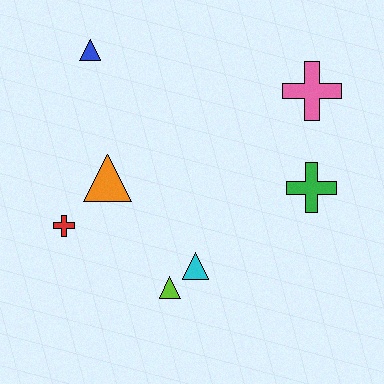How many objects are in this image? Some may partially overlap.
There are 7 objects.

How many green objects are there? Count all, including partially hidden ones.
There is 1 green object.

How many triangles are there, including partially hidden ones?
There are 4 triangles.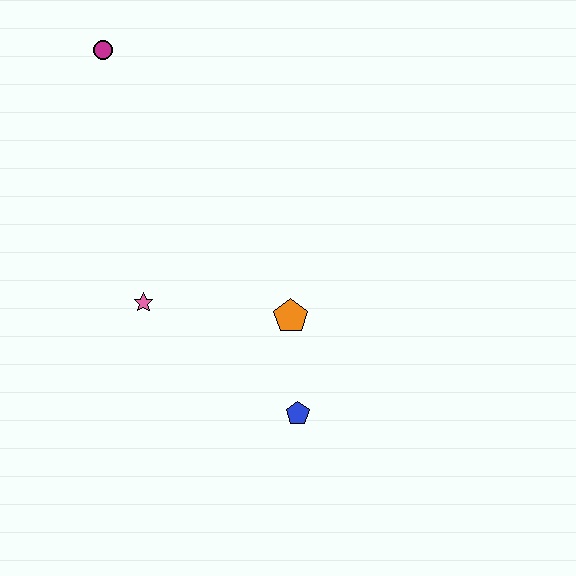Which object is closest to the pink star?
The orange pentagon is closest to the pink star.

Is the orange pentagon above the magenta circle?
No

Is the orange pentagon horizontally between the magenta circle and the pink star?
No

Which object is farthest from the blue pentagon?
The magenta circle is farthest from the blue pentagon.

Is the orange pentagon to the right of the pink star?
Yes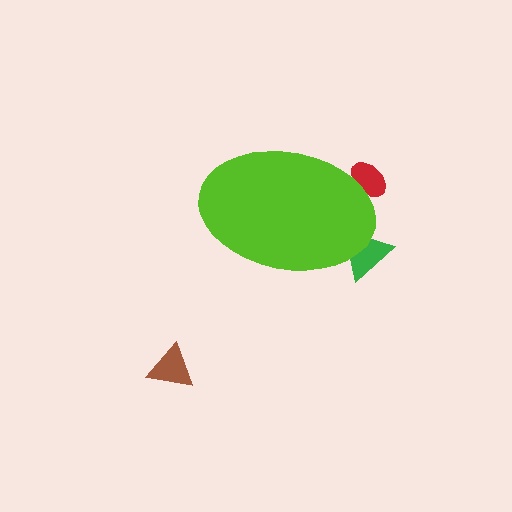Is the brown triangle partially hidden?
No, the brown triangle is fully visible.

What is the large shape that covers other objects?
A lime ellipse.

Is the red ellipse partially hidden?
Yes, the red ellipse is partially hidden behind the lime ellipse.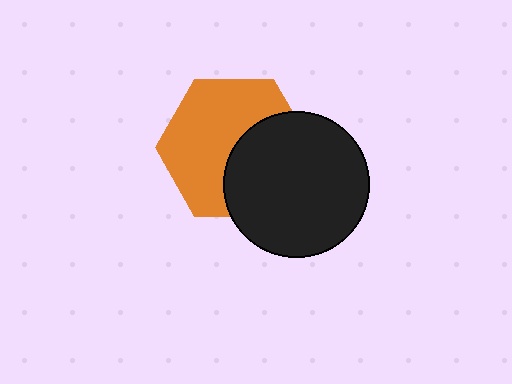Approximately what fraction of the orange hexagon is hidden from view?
Roughly 40% of the orange hexagon is hidden behind the black circle.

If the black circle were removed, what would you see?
You would see the complete orange hexagon.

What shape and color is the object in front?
The object in front is a black circle.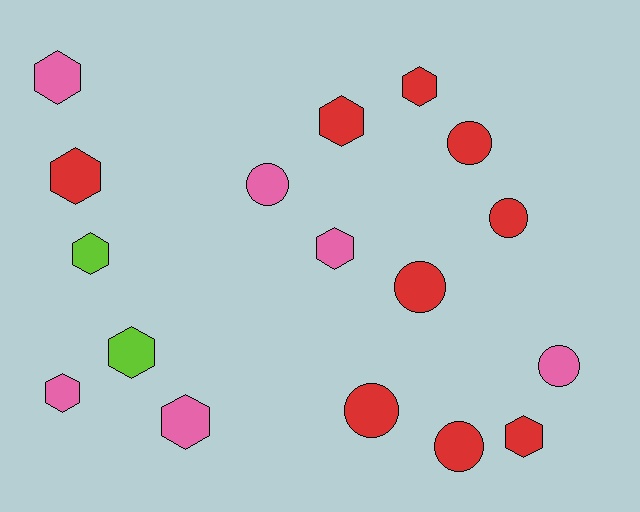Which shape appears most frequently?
Hexagon, with 10 objects.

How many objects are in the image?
There are 17 objects.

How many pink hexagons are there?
There are 4 pink hexagons.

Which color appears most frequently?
Red, with 9 objects.